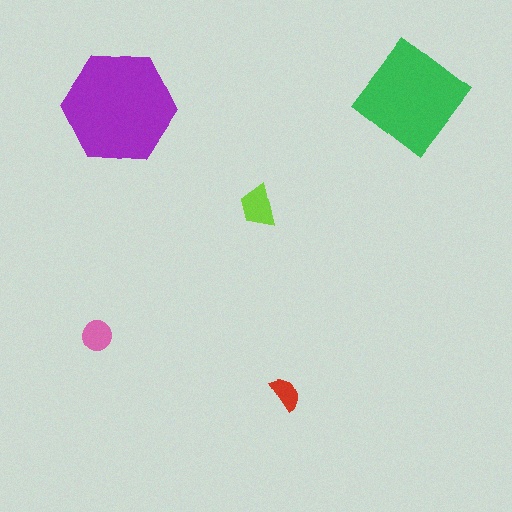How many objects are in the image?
There are 5 objects in the image.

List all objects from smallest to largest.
The red semicircle, the pink circle, the lime trapezoid, the green diamond, the purple hexagon.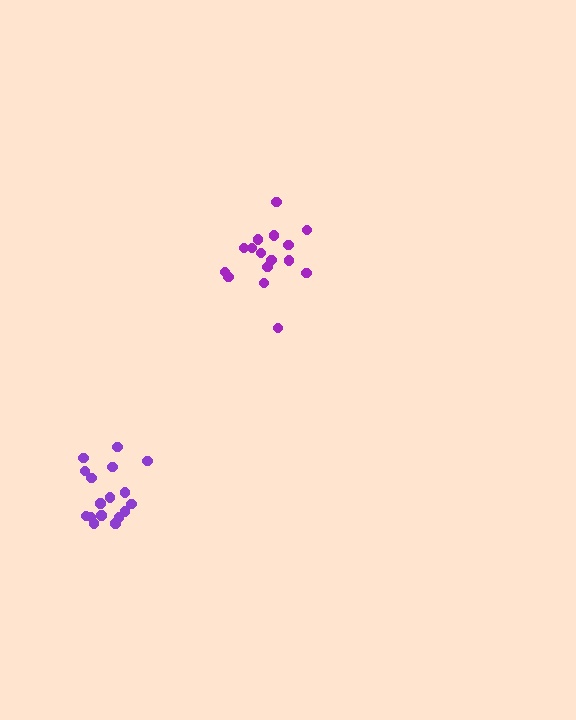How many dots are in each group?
Group 1: 16 dots, Group 2: 17 dots (33 total).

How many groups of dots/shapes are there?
There are 2 groups.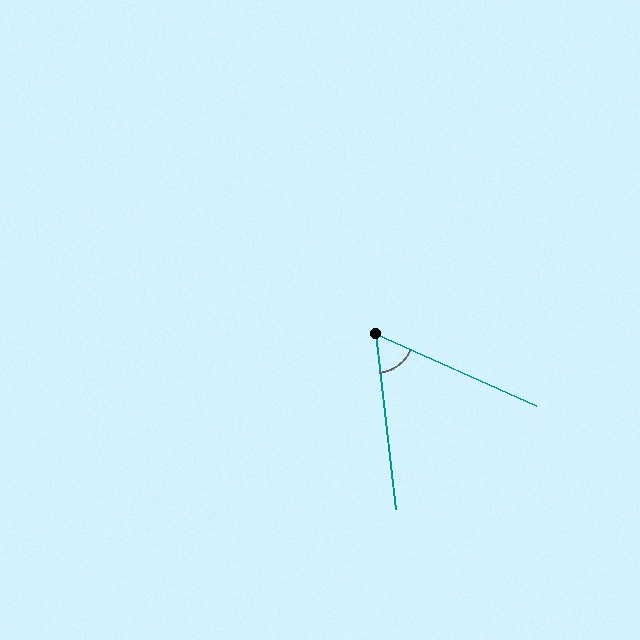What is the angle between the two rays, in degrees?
Approximately 59 degrees.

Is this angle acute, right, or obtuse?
It is acute.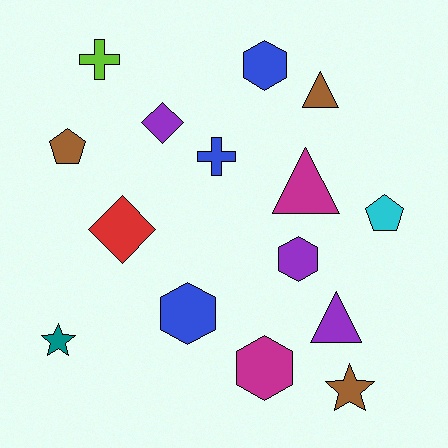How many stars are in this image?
There are 2 stars.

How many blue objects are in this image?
There are 3 blue objects.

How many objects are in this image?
There are 15 objects.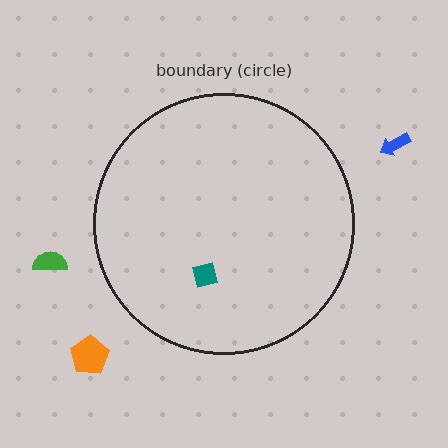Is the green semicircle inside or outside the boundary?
Outside.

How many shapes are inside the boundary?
1 inside, 3 outside.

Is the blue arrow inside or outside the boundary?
Outside.